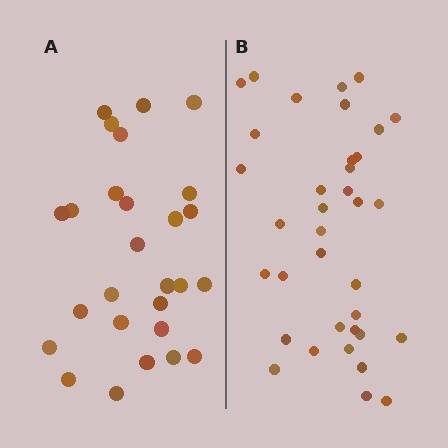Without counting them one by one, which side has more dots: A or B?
Region B (the right region) has more dots.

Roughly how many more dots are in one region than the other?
Region B has roughly 8 or so more dots than region A.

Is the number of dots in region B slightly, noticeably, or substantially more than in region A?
Region B has noticeably more, but not dramatically so. The ratio is roughly 1.3 to 1.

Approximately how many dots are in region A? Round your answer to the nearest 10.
About 30 dots. (The exact count is 27, which rounds to 30.)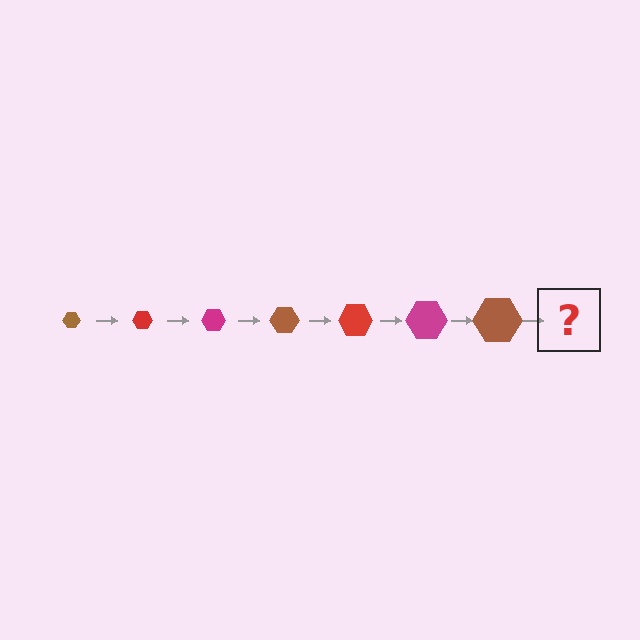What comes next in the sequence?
The next element should be a red hexagon, larger than the previous one.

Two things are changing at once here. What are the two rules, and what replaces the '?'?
The two rules are that the hexagon grows larger each step and the color cycles through brown, red, and magenta. The '?' should be a red hexagon, larger than the previous one.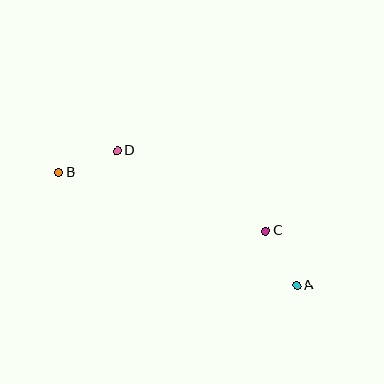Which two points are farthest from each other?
Points A and B are farthest from each other.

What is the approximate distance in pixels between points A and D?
The distance between A and D is approximately 224 pixels.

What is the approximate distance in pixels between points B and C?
The distance between B and C is approximately 215 pixels.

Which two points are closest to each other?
Points B and D are closest to each other.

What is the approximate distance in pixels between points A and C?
The distance between A and C is approximately 63 pixels.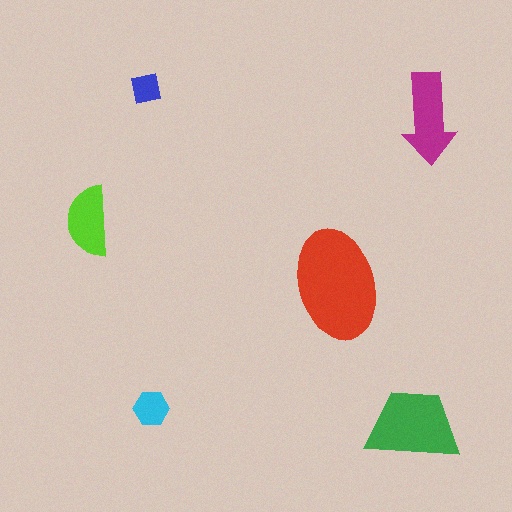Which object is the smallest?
The blue square.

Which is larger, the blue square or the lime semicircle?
The lime semicircle.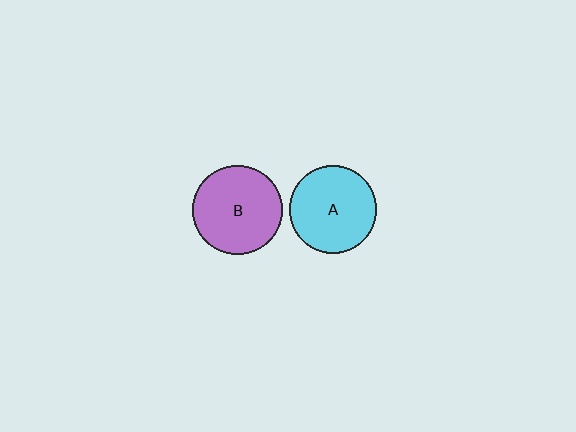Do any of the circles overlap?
No, none of the circles overlap.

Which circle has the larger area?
Circle B (purple).